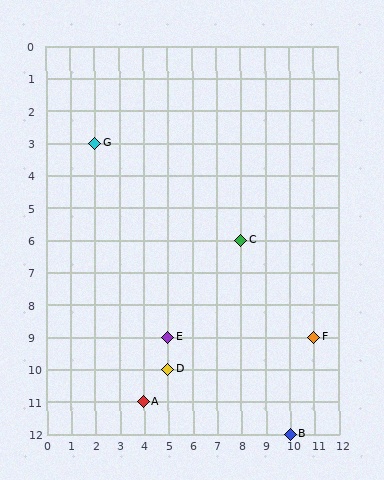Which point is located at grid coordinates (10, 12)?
Point B is at (10, 12).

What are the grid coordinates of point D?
Point D is at grid coordinates (5, 10).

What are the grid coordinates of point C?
Point C is at grid coordinates (8, 6).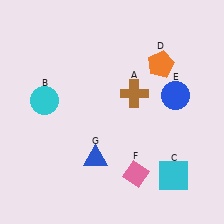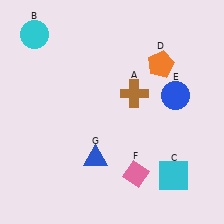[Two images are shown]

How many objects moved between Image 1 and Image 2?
1 object moved between the two images.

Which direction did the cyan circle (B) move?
The cyan circle (B) moved up.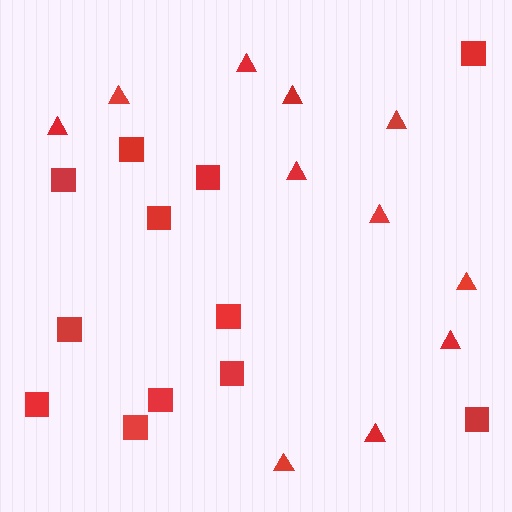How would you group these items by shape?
There are 2 groups: one group of triangles (11) and one group of squares (12).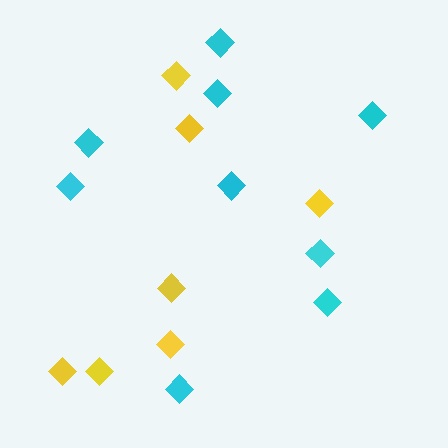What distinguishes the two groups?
There are 2 groups: one group of yellow diamonds (7) and one group of cyan diamonds (9).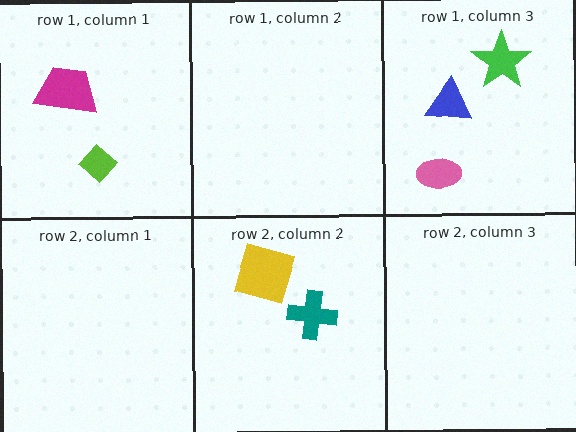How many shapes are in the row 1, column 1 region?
2.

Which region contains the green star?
The row 1, column 3 region.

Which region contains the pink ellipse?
The row 1, column 3 region.